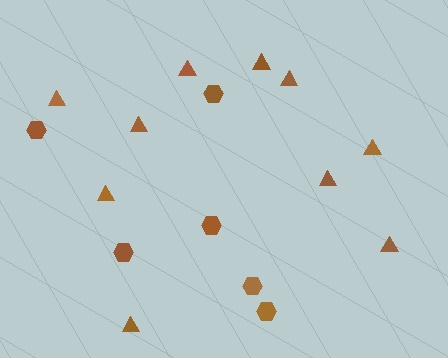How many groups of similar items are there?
There are 2 groups: one group of triangles (10) and one group of hexagons (6).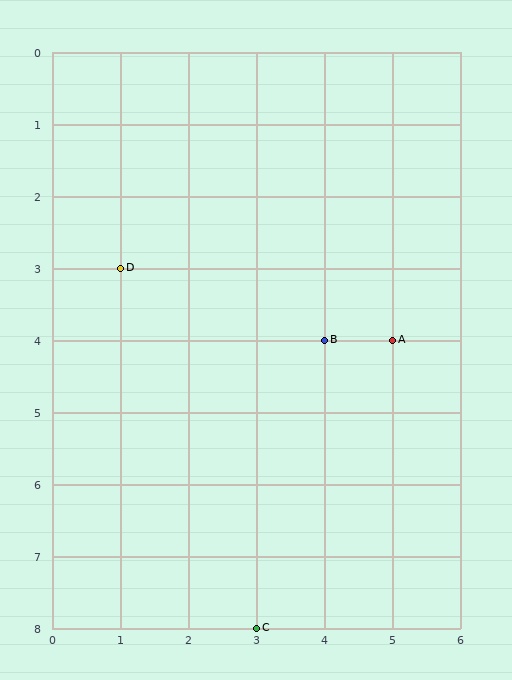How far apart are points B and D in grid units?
Points B and D are 3 columns and 1 row apart (about 3.2 grid units diagonally).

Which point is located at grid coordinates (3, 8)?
Point C is at (3, 8).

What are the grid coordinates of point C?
Point C is at grid coordinates (3, 8).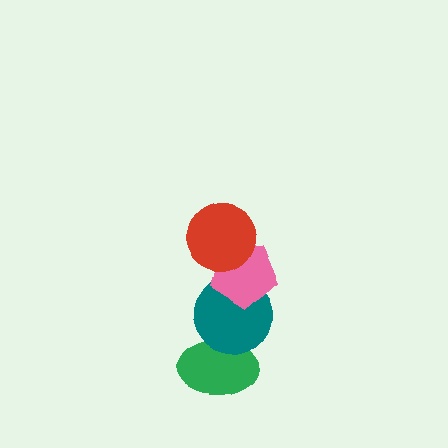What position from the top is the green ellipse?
The green ellipse is 4th from the top.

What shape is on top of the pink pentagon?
The red circle is on top of the pink pentagon.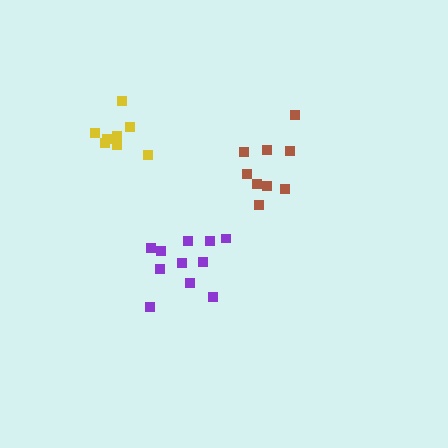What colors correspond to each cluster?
The clusters are colored: purple, yellow, brown.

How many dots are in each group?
Group 1: 11 dots, Group 2: 8 dots, Group 3: 9 dots (28 total).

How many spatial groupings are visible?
There are 3 spatial groupings.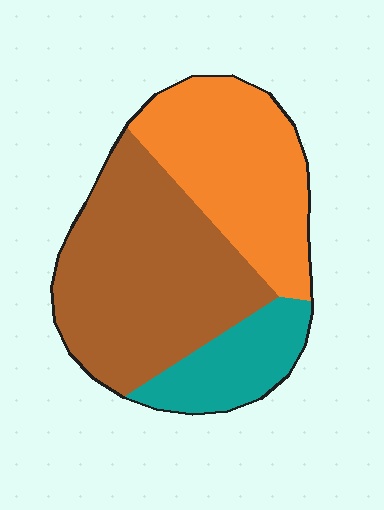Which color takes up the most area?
Brown, at roughly 50%.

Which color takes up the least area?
Teal, at roughly 15%.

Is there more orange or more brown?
Brown.